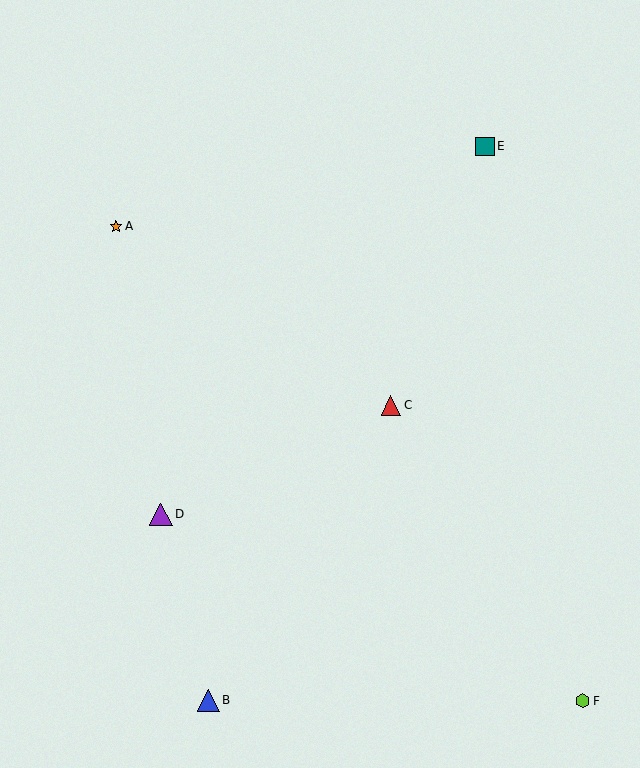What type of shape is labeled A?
Shape A is an orange star.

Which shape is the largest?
The purple triangle (labeled D) is the largest.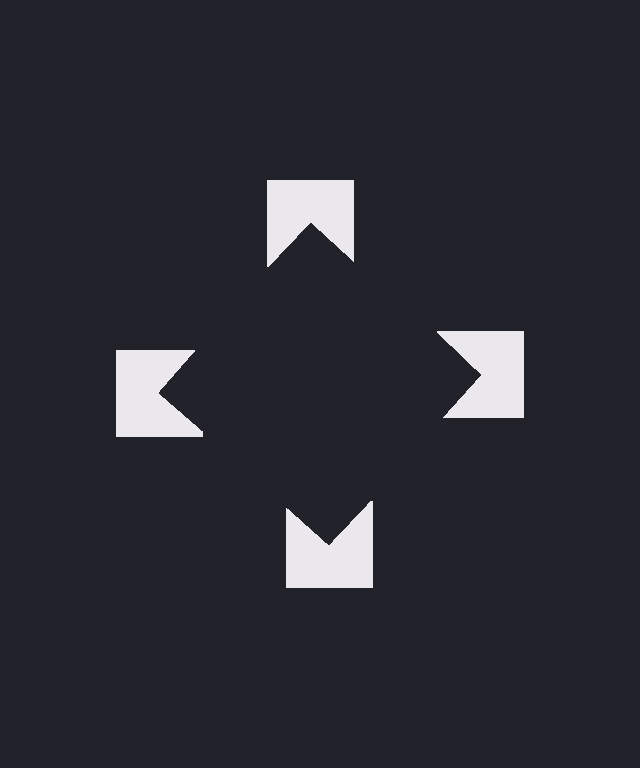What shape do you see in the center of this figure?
An illusory square — its edges are inferred from the aligned wedge cuts in the notched squares, not physically drawn.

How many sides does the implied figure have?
4 sides.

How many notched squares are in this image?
There are 4 — one at each vertex of the illusory square.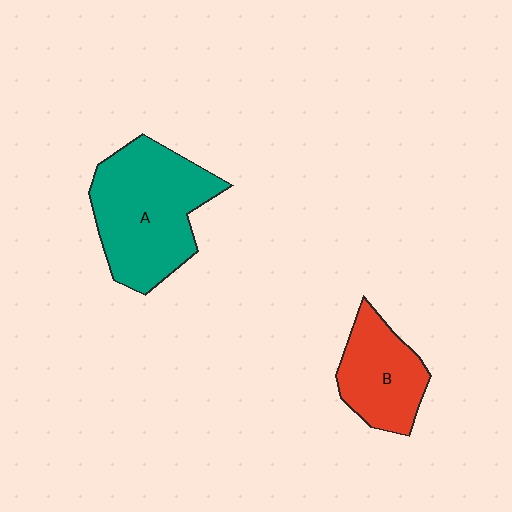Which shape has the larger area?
Shape A (teal).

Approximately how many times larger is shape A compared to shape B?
Approximately 1.7 times.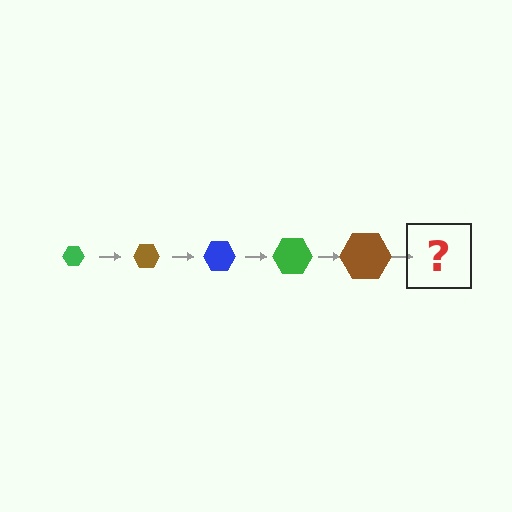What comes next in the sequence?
The next element should be a blue hexagon, larger than the previous one.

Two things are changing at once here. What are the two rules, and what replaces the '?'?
The two rules are that the hexagon grows larger each step and the color cycles through green, brown, and blue. The '?' should be a blue hexagon, larger than the previous one.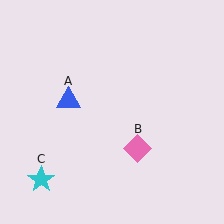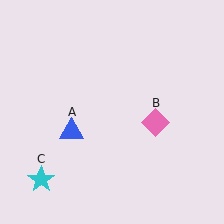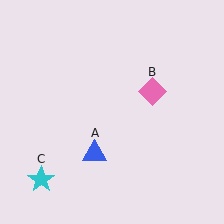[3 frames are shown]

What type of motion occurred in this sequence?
The blue triangle (object A), pink diamond (object B) rotated counterclockwise around the center of the scene.